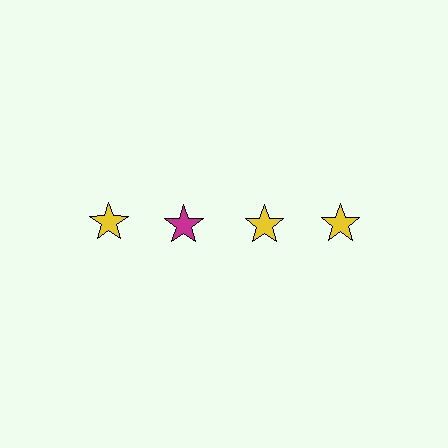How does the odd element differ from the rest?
It has a different color: magenta instead of yellow.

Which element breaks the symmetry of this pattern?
The magenta star in the top row, second from left column breaks the symmetry. All other shapes are yellow stars.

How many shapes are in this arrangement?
There are 4 shapes arranged in a grid pattern.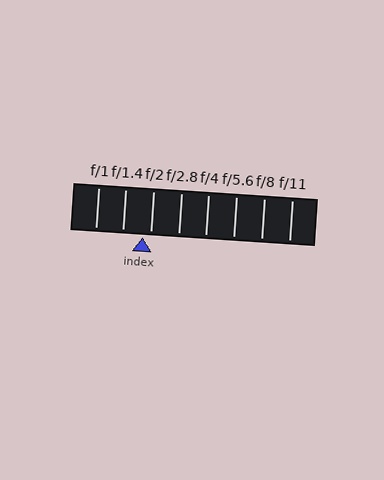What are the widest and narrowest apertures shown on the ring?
The widest aperture shown is f/1 and the narrowest is f/11.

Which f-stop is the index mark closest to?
The index mark is closest to f/2.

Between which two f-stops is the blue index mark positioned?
The index mark is between f/1.4 and f/2.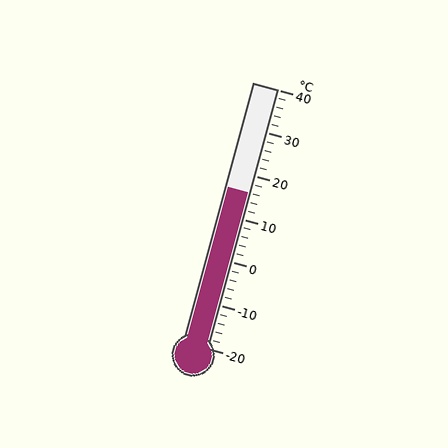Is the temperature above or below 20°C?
The temperature is below 20°C.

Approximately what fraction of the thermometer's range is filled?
The thermometer is filled to approximately 60% of its range.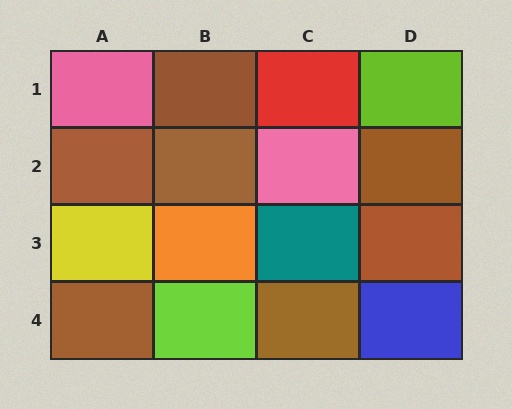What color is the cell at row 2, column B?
Brown.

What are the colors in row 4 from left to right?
Brown, lime, brown, blue.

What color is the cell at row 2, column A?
Brown.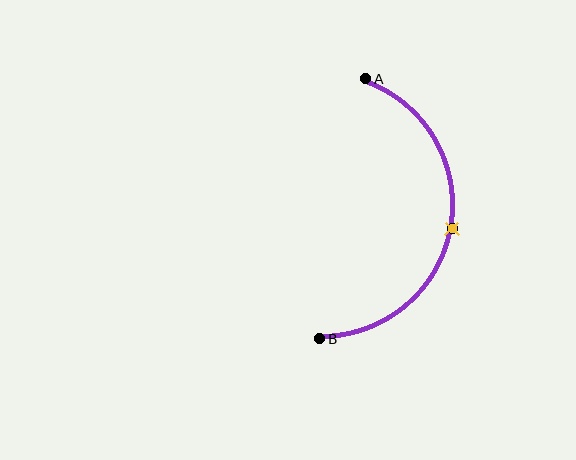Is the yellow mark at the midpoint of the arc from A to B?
Yes. The yellow mark lies on the arc at equal arc-length from both A and B — it is the arc midpoint.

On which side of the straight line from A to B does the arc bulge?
The arc bulges to the right of the straight line connecting A and B.